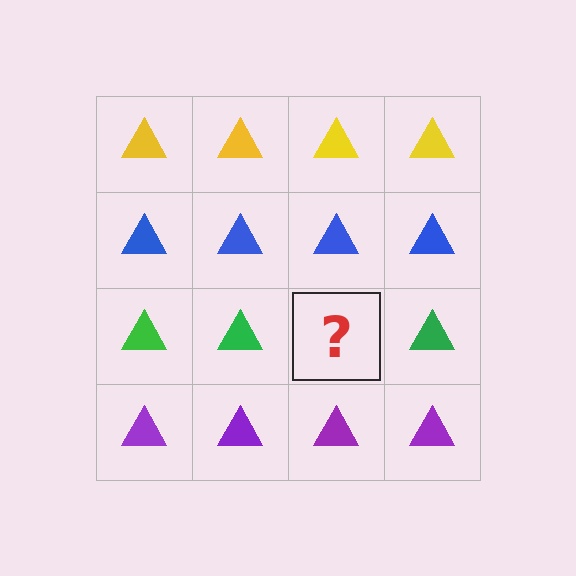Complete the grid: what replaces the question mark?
The question mark should be replaced with a green triangle.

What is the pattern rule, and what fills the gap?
The rule is that each row has a consistent color. The gap should be filled with a green triangle.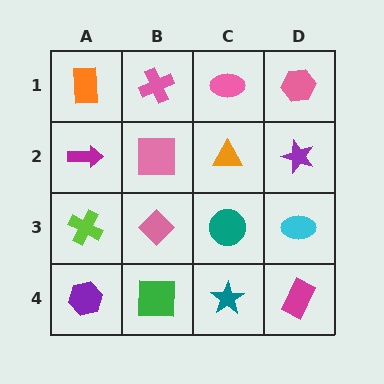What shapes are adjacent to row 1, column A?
A magenta arrow (row 2, column A), a pink cross (row 1, column B).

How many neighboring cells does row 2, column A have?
3.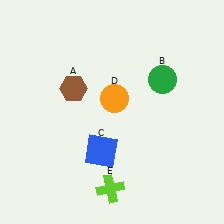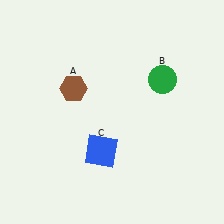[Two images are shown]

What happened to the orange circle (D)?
The orange circle (D) was removed in Image 2. It was in the top-right area of Image 1.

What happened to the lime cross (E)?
The lime cross (E) was removed in Image 2. It was in the bottom-left area of Image 1.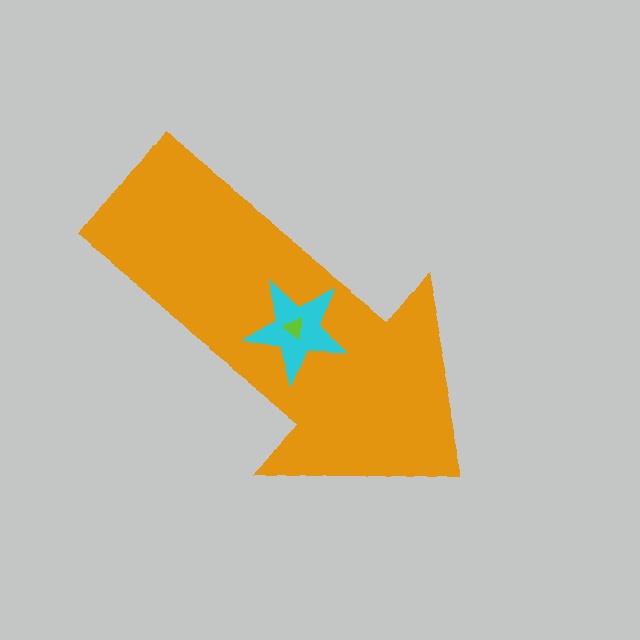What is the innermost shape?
The lime triangle.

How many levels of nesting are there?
3.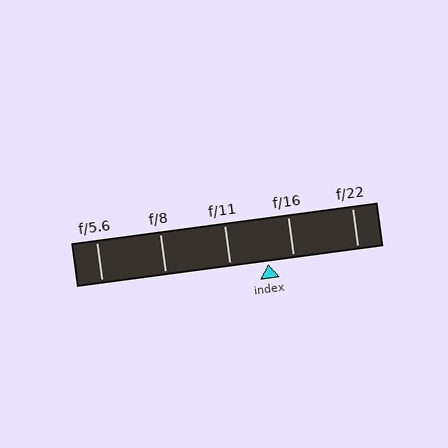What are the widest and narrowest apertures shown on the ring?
The widest aperture shown is f/5.6 and the narrowest is f/22.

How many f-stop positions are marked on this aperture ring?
There are 5 f-stop positions marked.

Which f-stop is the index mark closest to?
The index mark is closest to f/16.